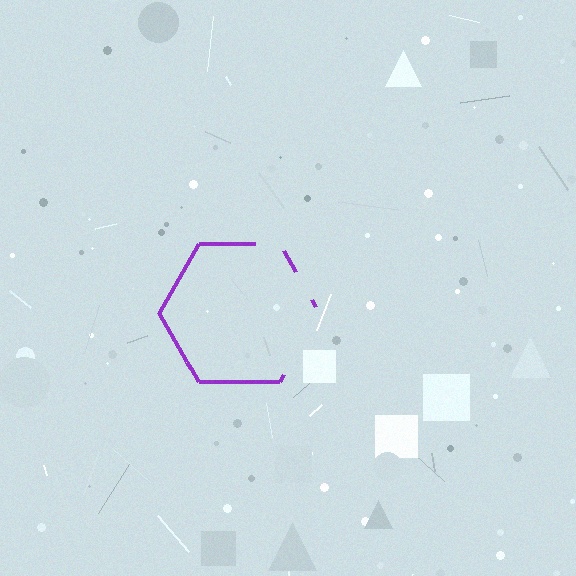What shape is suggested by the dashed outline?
The dashed outline suggests a hexagon.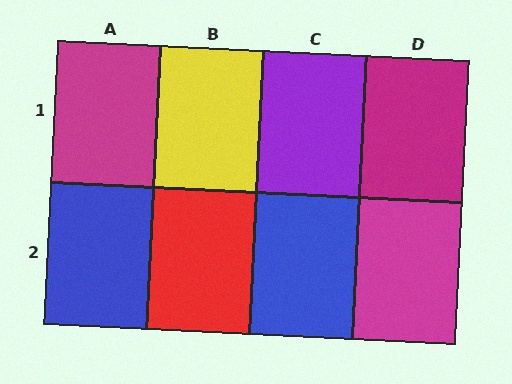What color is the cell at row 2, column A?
Blue.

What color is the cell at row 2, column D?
Magenta.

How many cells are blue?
2 cells are blue.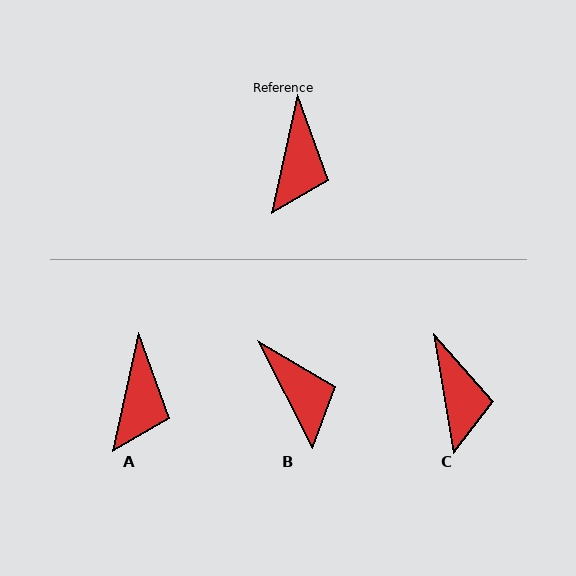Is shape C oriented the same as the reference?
No, it is off by about 22 degrees.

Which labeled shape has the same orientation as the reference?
A.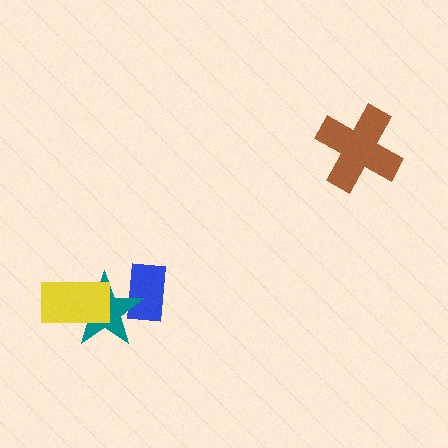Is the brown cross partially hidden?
No, no other shape covers it.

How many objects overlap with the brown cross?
0 objects overlap with the brown cross.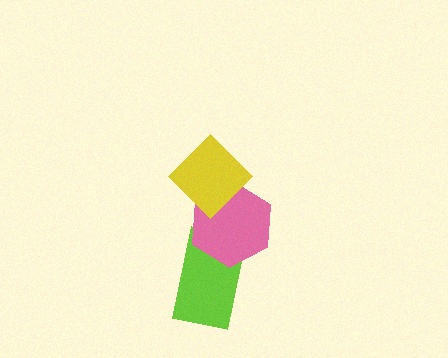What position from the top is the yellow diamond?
The yellow diamond is 1st from the top.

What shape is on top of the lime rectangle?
The pink hexagon is on top of the lime rectangle.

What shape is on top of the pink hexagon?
The yellow diamond is on top of the pink hexagon.